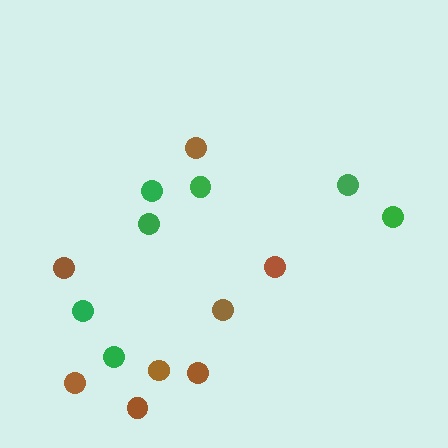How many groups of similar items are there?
There are 2 groups: one group of brown circles (8) and one group of green circles (7).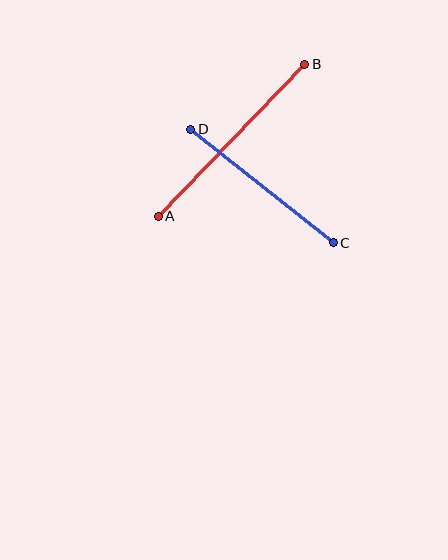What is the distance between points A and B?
The distance is approximately 211 pixels.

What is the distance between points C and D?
The distance is approximately 182 pixels.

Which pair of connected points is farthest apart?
Points A and B are farthest apart.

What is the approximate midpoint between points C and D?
The midpoint is at approximately (262, 186) pixels.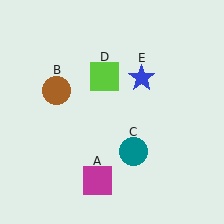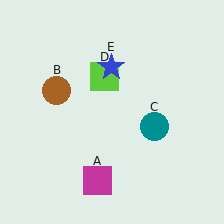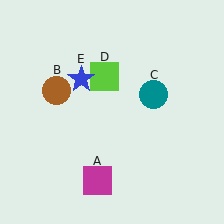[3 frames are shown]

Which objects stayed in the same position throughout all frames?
Magenta square (object A) and brown circle (object B) and lime square (object D) remained stationary.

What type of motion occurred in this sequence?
The teal circle (object C), blue star (object E) rotated counterclockwise around the center of the scene.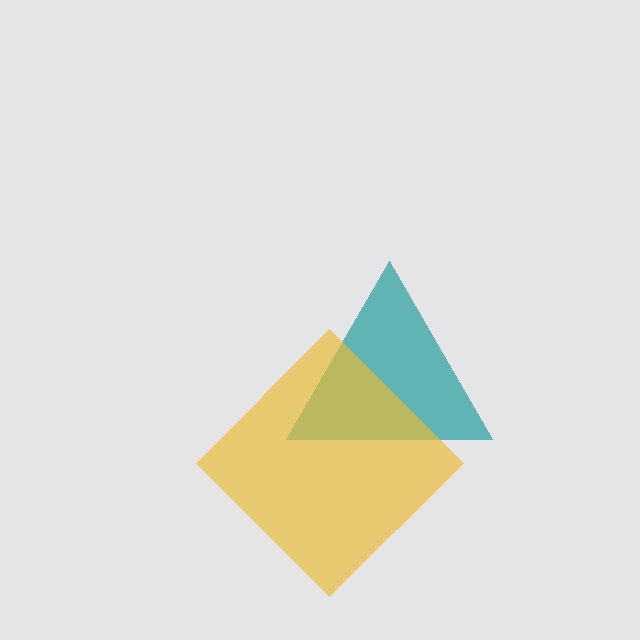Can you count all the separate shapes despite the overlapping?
Yes, there are 2 separate shapes.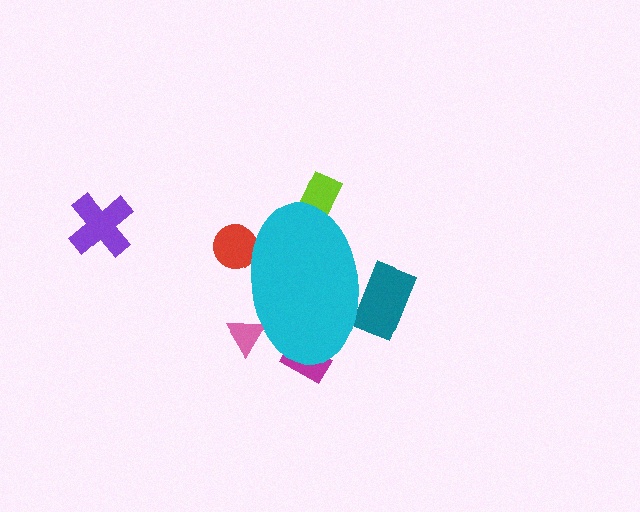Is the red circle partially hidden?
Yes, the red circle is partially hidden behind the cyan ellipse.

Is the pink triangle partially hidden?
Yes, the pink triangle is partially hidden behind the cyan ellipse.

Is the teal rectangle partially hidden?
Yes, the teal rectangle is partially hidden behind the cyan ellipse.